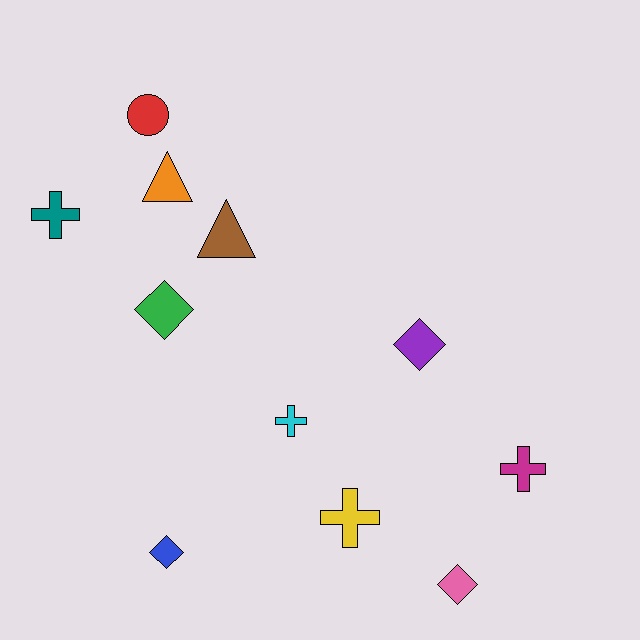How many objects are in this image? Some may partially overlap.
There are 11 objects.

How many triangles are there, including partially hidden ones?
There are 2 triangles.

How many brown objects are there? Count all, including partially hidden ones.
There is 1 brown object.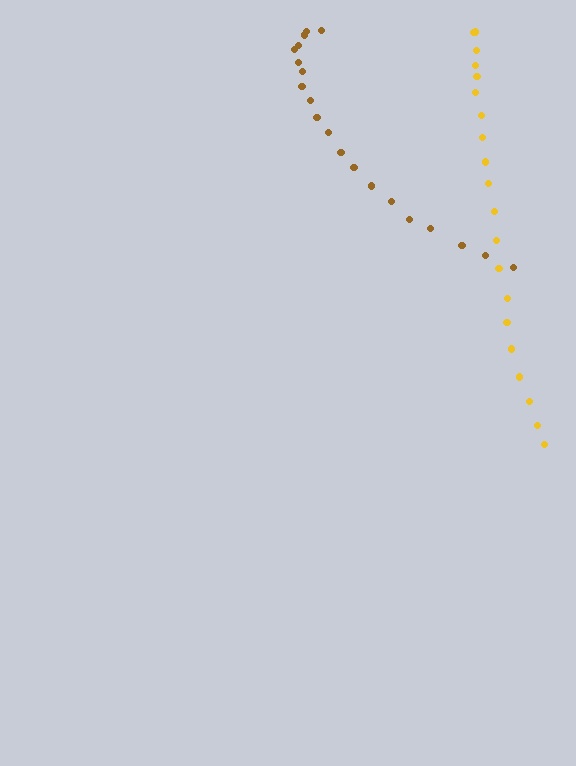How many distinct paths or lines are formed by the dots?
There are 2 distinct paths.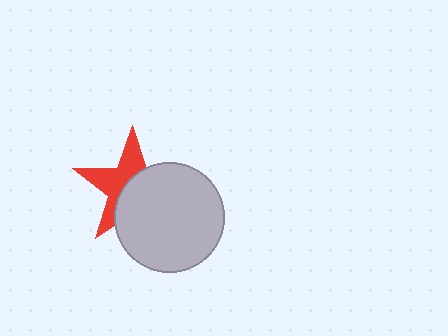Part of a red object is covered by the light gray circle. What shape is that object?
It is a star.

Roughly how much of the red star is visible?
About half of it is visible (roughly 46%).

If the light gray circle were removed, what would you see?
You would see the complete red star.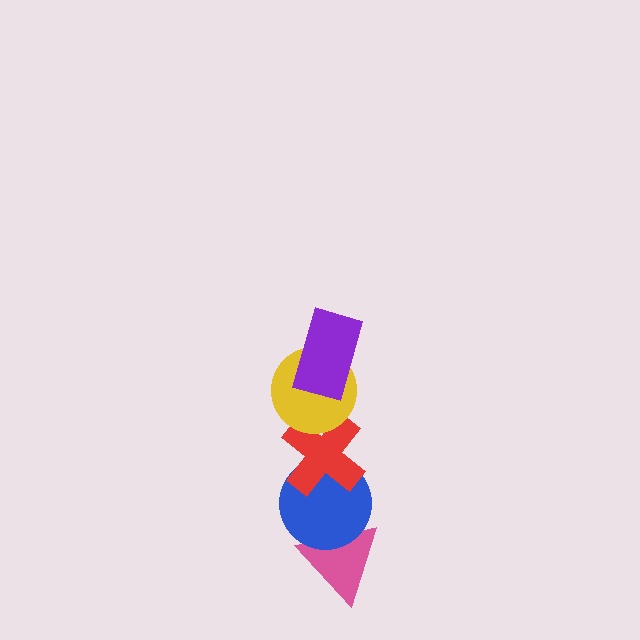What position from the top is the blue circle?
The blue circle is 4th from the top.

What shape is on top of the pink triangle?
The blue circle is on top of the pink triangle.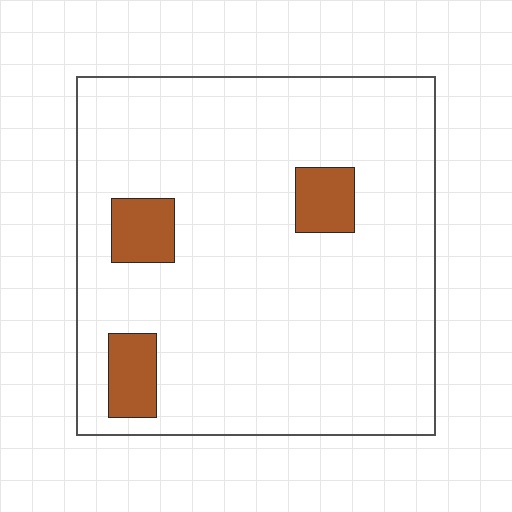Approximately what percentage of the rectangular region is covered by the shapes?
Approximately 10%.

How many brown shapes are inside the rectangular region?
3.